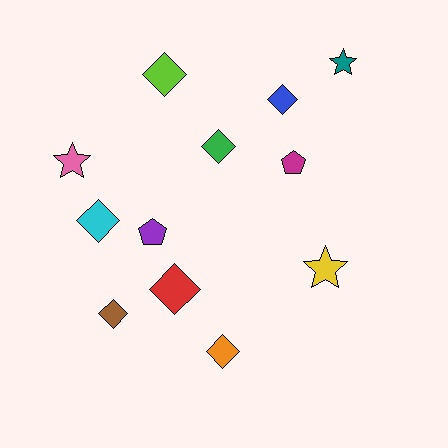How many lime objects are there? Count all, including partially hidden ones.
There is 1 lime object.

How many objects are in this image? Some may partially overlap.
There are 12 objects.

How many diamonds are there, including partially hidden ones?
There are 7 diamonds.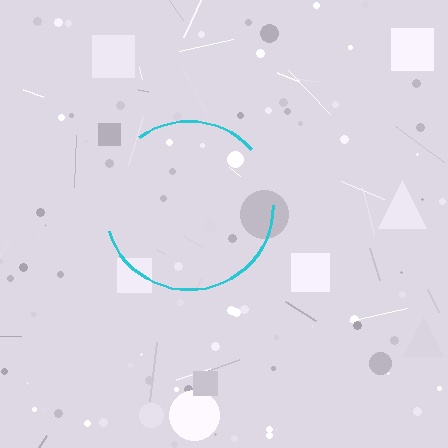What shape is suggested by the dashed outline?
The dashed outline suggests a circle.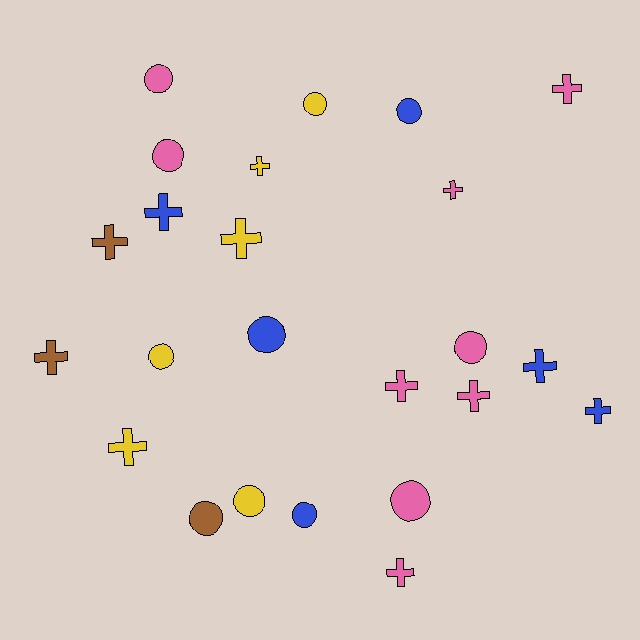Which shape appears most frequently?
Cross, with 13 objects.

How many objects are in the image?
There are 24 objects.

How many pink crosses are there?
There are 5 pink crosses.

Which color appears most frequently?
Pink, with 9 objects.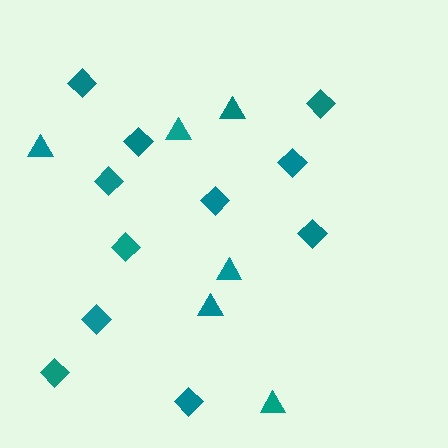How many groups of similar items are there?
There are 2 groups: one group of diamonds (11) and one group of triangles (6).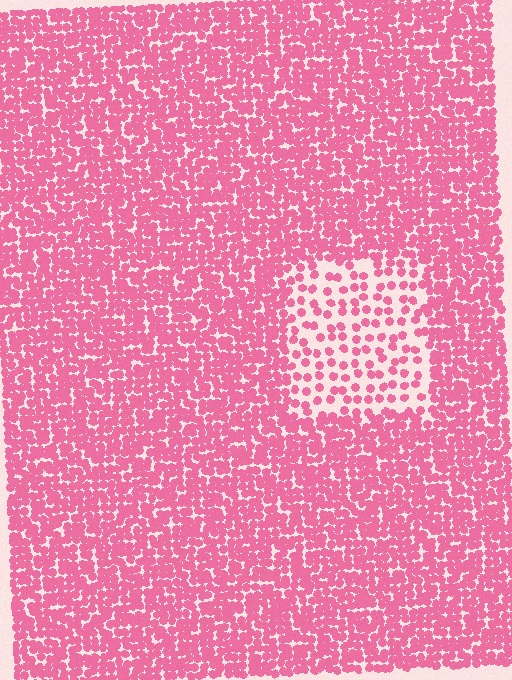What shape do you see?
I see a rectangle.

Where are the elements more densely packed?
The elements are more densely packed outside the rectangle boundary.